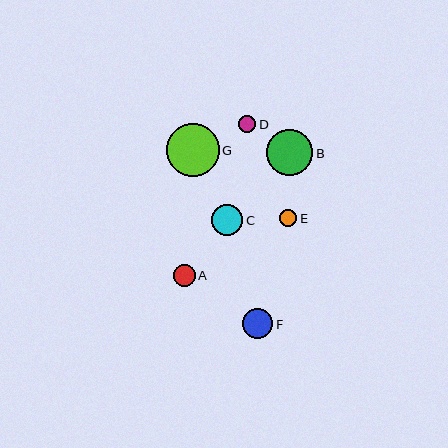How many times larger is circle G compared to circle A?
Circle G is approximately 2.4 times the size of circle A.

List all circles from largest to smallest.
From largest to smallest: G, B, C, F, A, D, E.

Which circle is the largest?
Circle G is the largest with a size of approximately 53 pixels.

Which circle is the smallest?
Circle E is the smallest with a size of approximately 17 pixels.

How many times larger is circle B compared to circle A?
Circle B is approximately 2.1 times the size of circle A.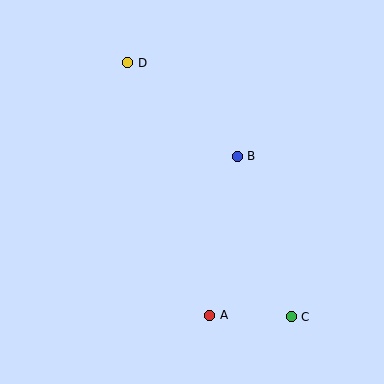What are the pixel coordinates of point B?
Point B is at (237, 156).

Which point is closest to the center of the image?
Point B at (237, 156) is closest to the center.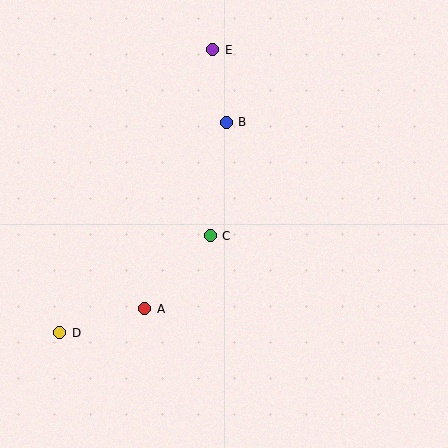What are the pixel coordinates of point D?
Point D is at (60, 333).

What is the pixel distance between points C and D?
The distance between C and D is 179 pixels.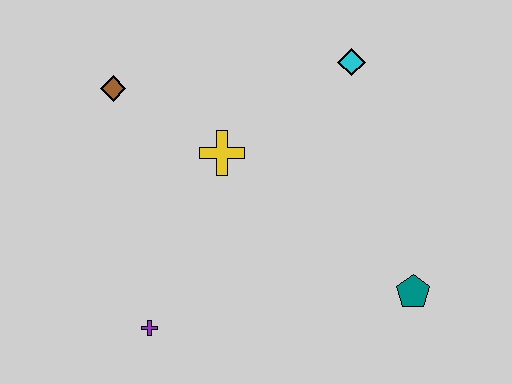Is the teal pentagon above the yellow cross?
No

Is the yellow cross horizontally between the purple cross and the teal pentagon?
Yes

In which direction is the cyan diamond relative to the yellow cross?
The cyan diamond is to the right of the yellow cross.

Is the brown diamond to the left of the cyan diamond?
Yes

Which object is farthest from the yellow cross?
The teal pentagon is farthest from the yellow cross.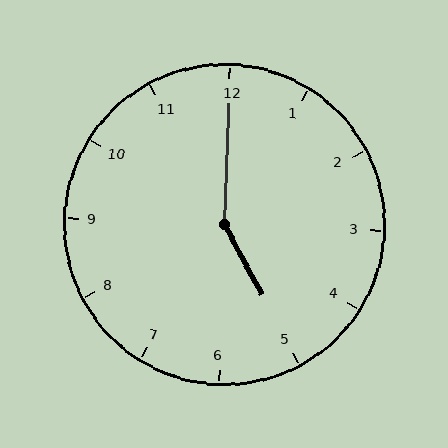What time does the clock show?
5:00.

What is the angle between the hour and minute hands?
Approximately 150 degrees.